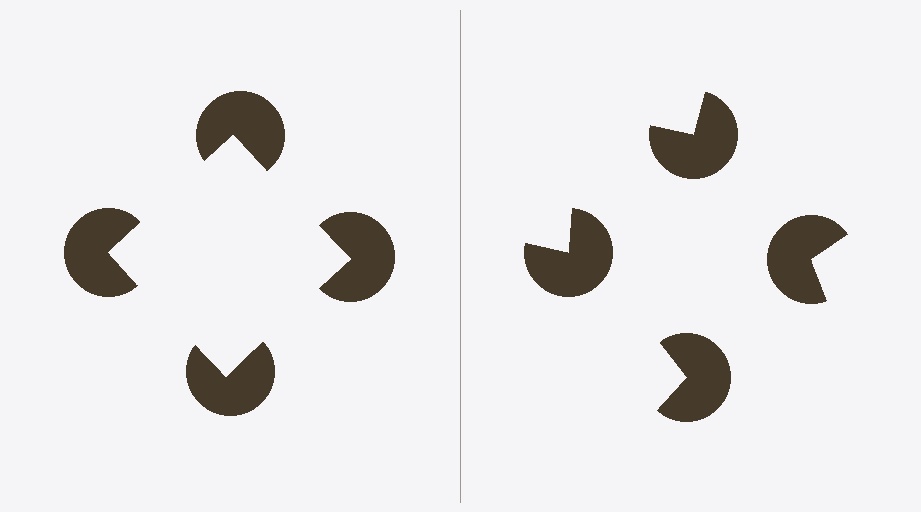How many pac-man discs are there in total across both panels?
8 — 4 on each side.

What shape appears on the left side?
An illusory square.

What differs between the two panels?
The pac-man discs are positioned identically on both sides; only the wedge orientations differ. On the left they align to a square; on the right they are misaligned.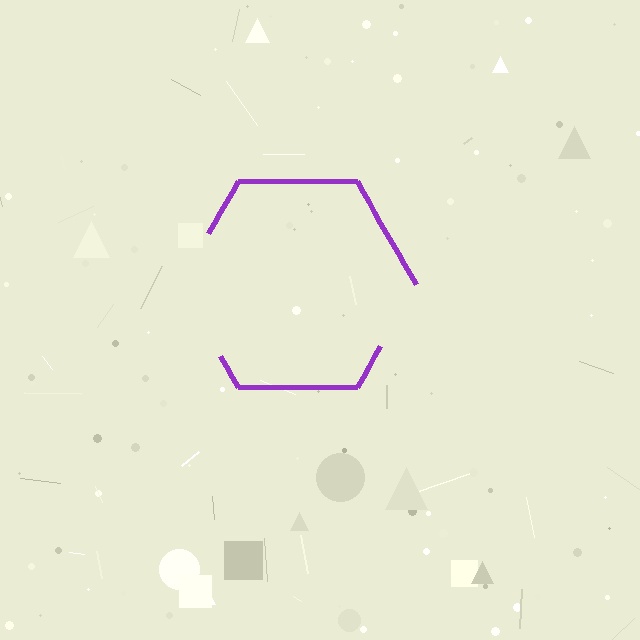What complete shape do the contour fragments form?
The contour fragments form a hexagon.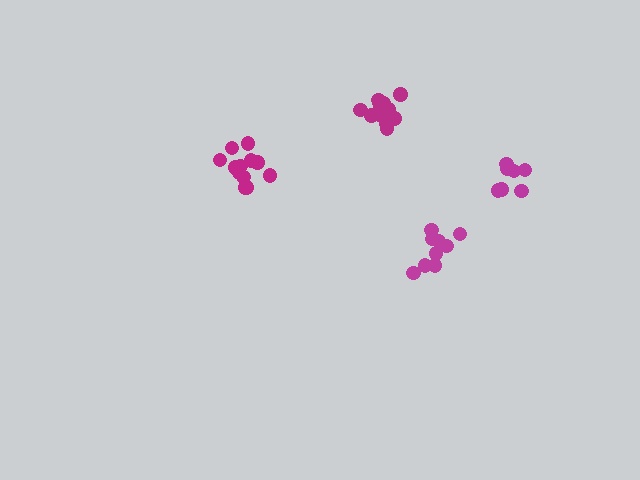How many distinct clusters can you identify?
There are 4 distinct clusters.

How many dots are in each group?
Group 1: 9 dots, Group 2: 12 dots, Group 3: 12 dots, Group 4: 7 dots (40 total).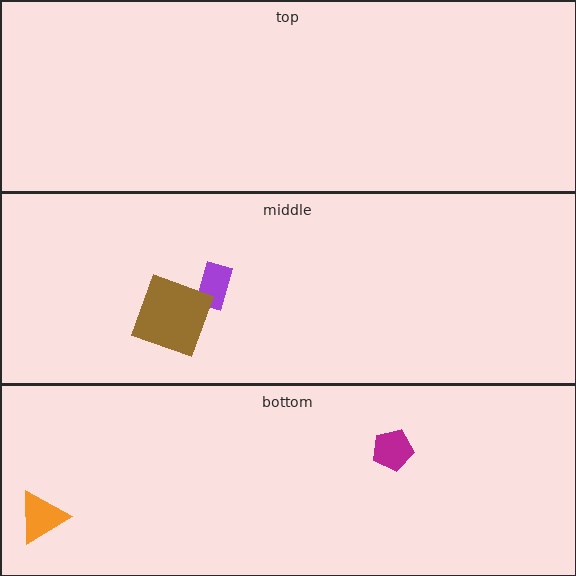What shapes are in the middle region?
The purple rectangle, the brown square.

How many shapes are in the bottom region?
2.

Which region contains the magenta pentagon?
The bottom region.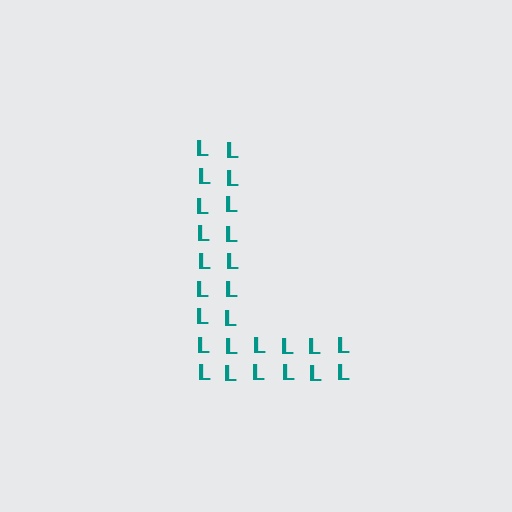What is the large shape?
The large shape is the letter L.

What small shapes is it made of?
It is made of small letter L's.